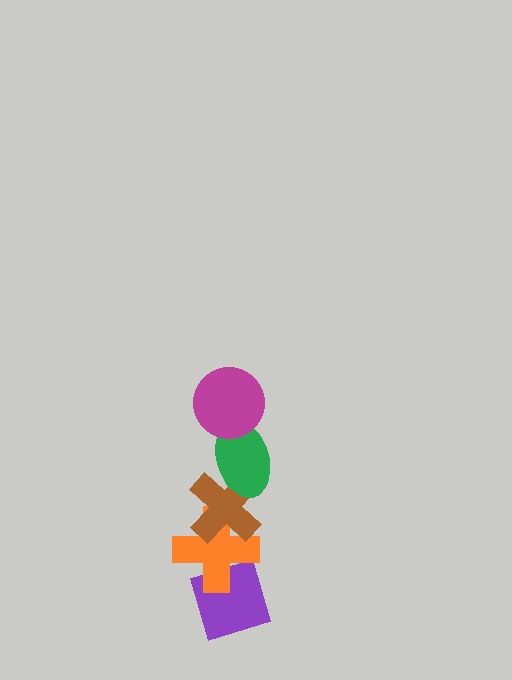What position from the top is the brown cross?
The brown cross is 3rd from the top.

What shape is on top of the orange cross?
The brown cross is on top of the orange cross.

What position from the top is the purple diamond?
The purple diamond is 5th from the top.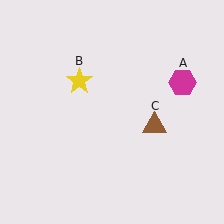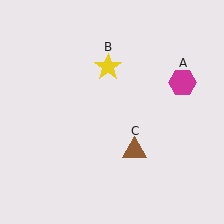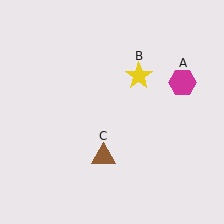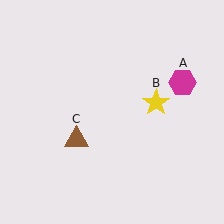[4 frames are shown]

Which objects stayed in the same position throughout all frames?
Magenta hexagon (object A) remained stationary.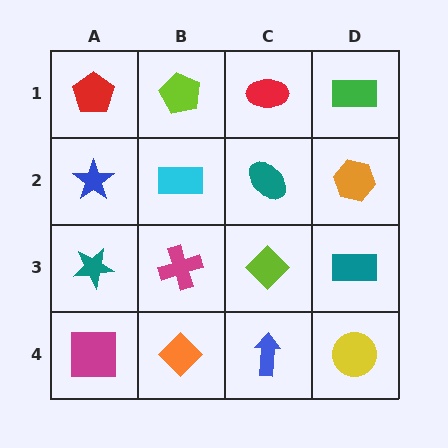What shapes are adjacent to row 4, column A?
A teal star (row 3, column A), an orange diamond (row 4, column B).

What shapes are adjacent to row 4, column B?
A magenta cross (row 3, column B), a magenta square (row 4, column A), a blue arrow (row 4, column C).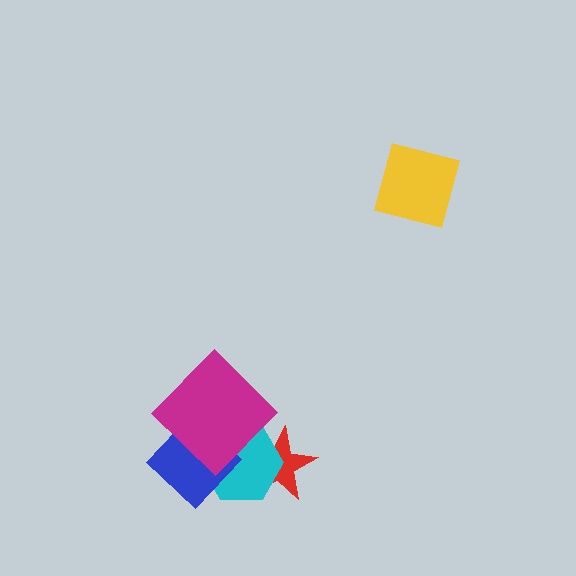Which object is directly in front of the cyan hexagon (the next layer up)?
The blue diamond is directly in front of the cyan hexagon.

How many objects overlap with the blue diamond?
2 objects overlap with the blue diamond.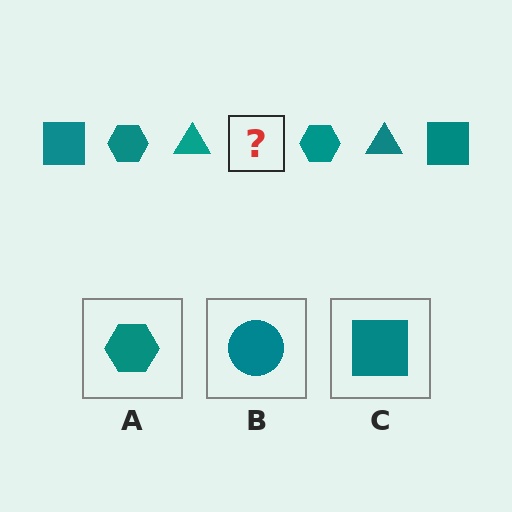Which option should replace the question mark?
Option C.